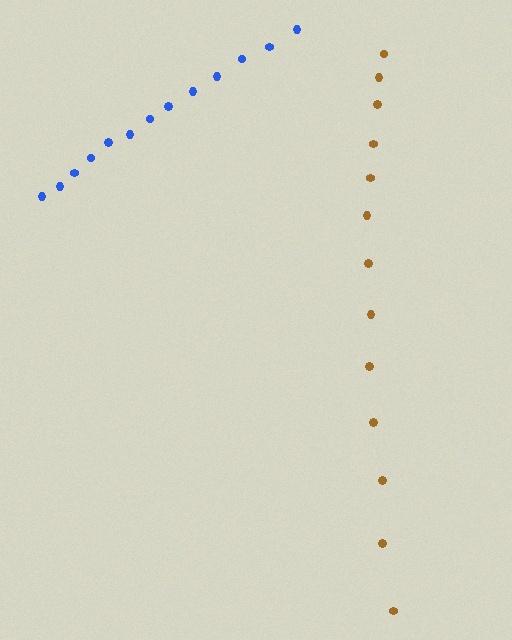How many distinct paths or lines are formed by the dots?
There are 2 distinct paths.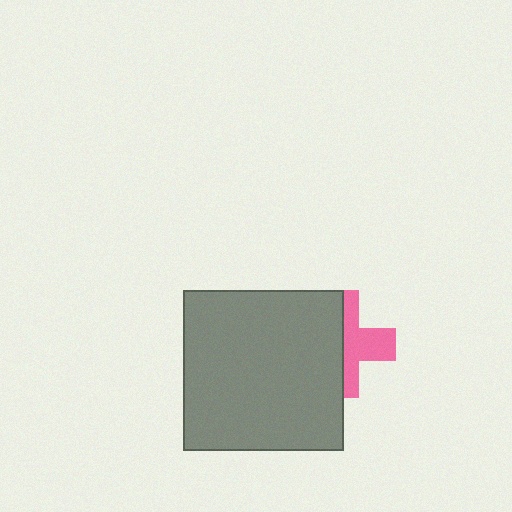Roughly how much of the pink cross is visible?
About half of it is visible (roughly 48%).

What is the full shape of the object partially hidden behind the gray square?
The partially hidden object is a pink cross.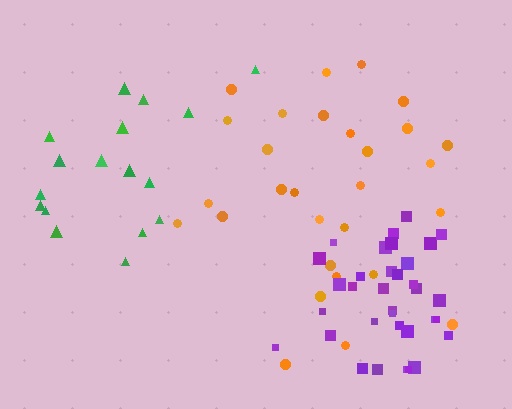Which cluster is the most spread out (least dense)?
Green.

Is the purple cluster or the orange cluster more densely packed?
Purple.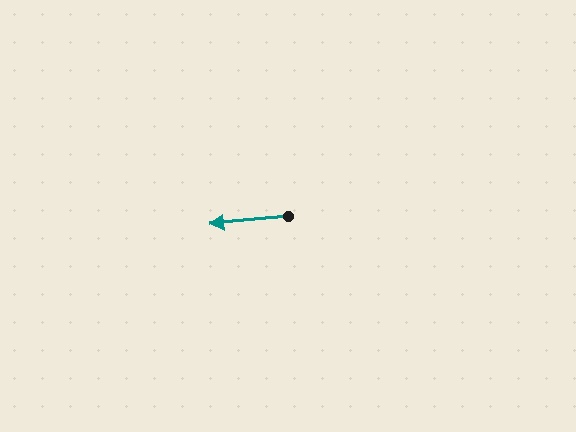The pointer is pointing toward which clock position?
Roughly 9 o'clock.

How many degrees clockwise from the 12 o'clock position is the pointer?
Approximately 264 degrees.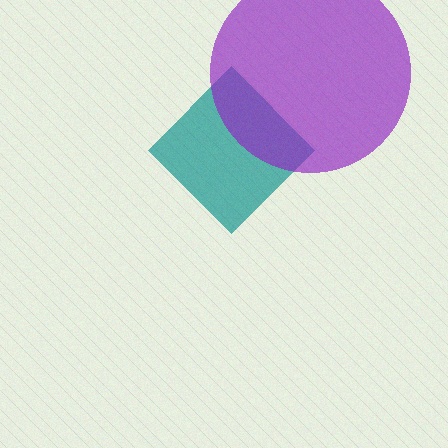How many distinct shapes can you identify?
There are 2 distinct shapes: a teal diamond, a purple circle.